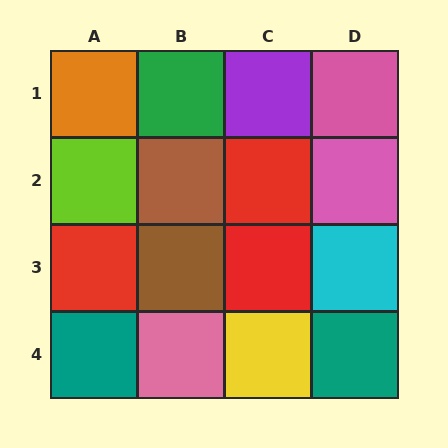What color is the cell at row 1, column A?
Orange.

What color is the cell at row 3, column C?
Red.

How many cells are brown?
2 cells are brown.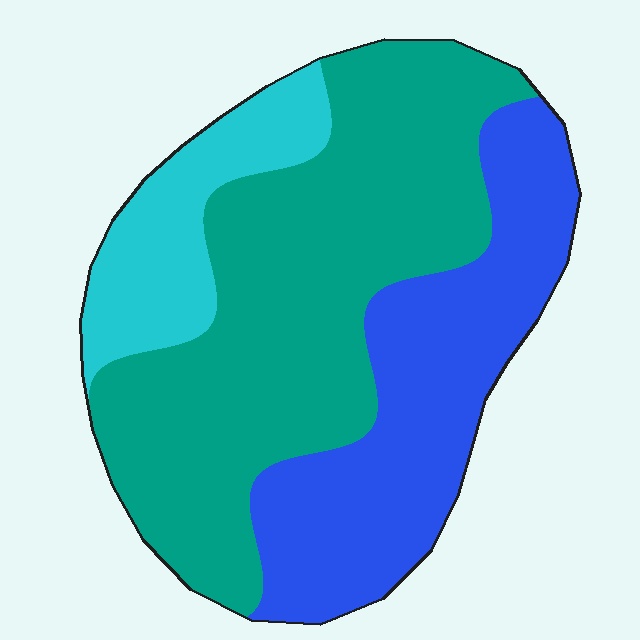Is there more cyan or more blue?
Blue.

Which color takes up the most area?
Teal, at roughly 50%.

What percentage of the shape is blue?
Blue covers about 35% of the shape.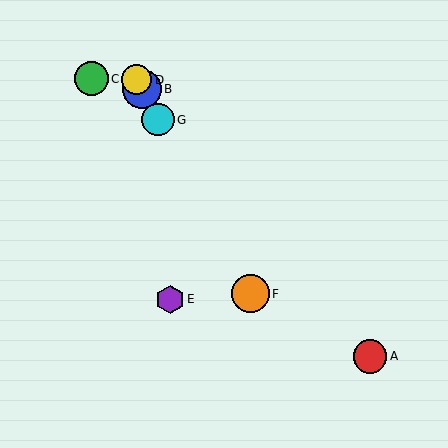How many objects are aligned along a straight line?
4 objects (B, D, F, G) are aligned along a straight line.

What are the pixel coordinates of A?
Object A is at (370, 356).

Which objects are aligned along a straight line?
Objects B, D, F, G are aligned along a straight line.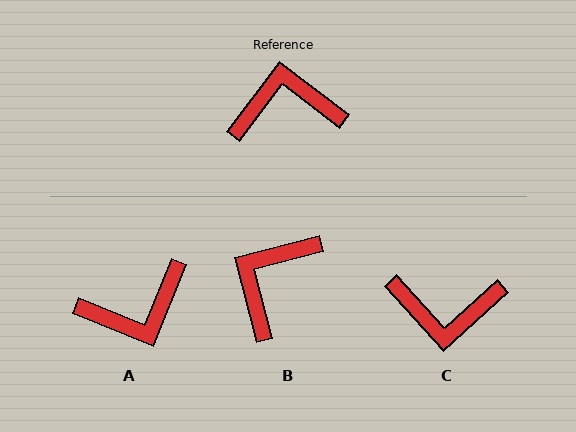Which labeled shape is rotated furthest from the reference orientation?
C, about 170 degrees away.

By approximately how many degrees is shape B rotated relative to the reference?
Approximately 52 degrees counter-clockwise.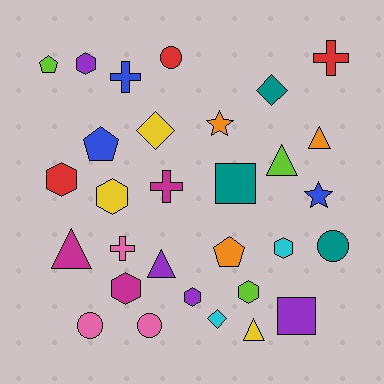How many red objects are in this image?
There are 3 red objects.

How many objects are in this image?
There are 30 objects.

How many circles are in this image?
There are 4 circles.